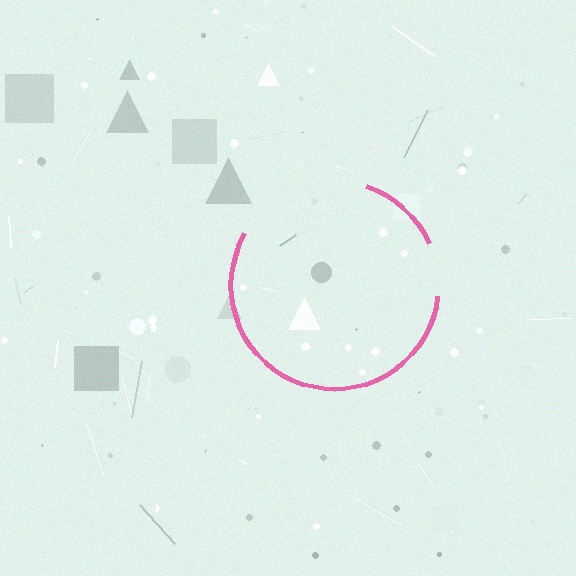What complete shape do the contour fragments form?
The contour fragments form a circle.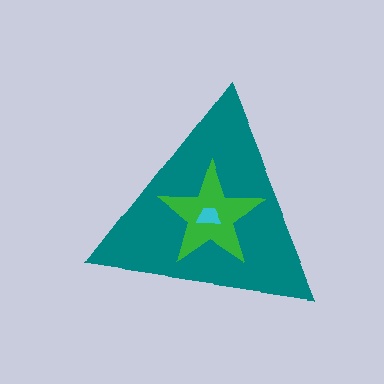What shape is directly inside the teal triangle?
The green star.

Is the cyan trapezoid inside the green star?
Yes.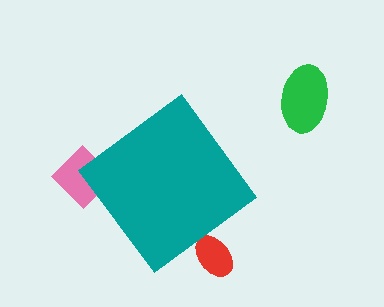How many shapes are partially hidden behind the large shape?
2 shapes are partially hidden.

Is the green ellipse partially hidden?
No, the green ellipse is fully visible.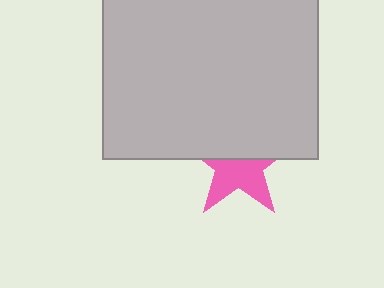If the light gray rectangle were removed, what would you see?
You would see the complete pink star.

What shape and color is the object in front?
The object in front is a light gray rectangle.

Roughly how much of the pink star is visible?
About half of it is visible (roughly 52%).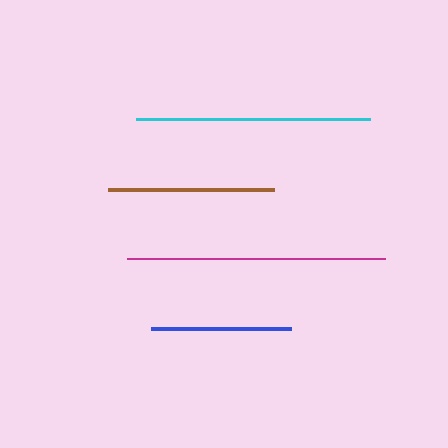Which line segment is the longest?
The magenta line is the longest at approximately 258 pixels.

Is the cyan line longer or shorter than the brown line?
The cyan line is longer than the brown line.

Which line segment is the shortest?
The blue line is the shortest at approximately 141 pixels.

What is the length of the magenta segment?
The magenta segment is approximately 258 pixels long.